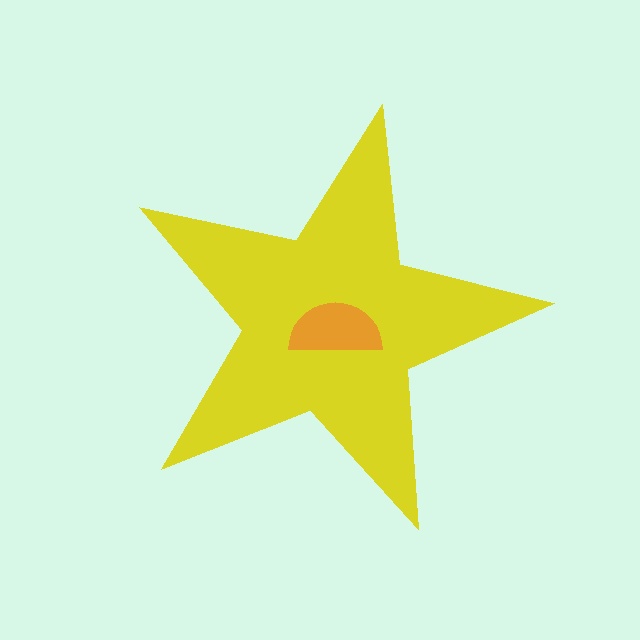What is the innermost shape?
The orange semicircle.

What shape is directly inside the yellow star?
The orange semicircle.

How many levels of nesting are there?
2.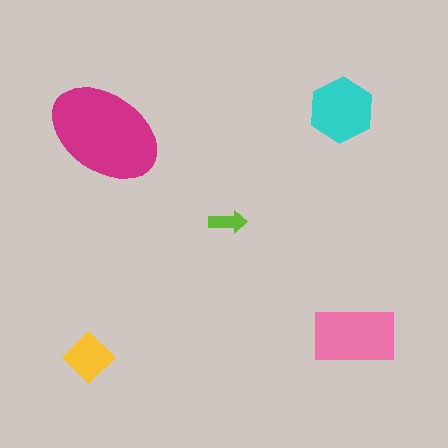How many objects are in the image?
There are 5 objects in the image.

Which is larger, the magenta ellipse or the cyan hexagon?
The magenta ellipse.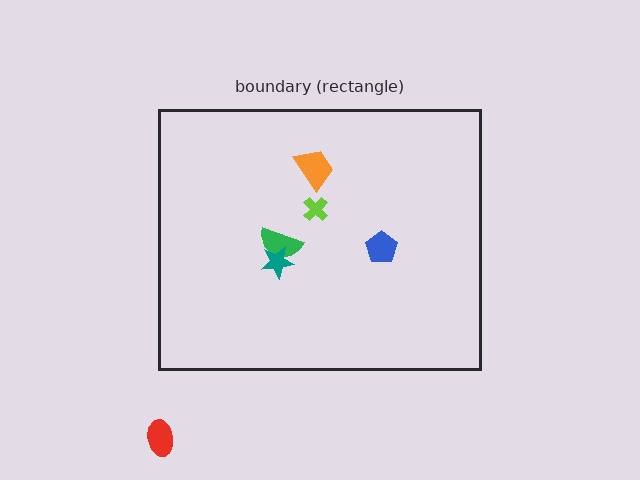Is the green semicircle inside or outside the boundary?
Inside.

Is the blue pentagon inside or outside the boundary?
Inside.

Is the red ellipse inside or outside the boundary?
Outside.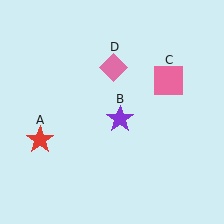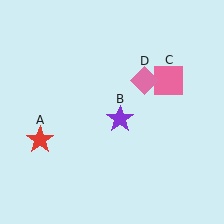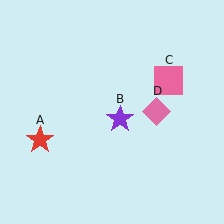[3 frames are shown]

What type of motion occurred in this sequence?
The pink diamond (object D) rotated clockwise around the center of the scene.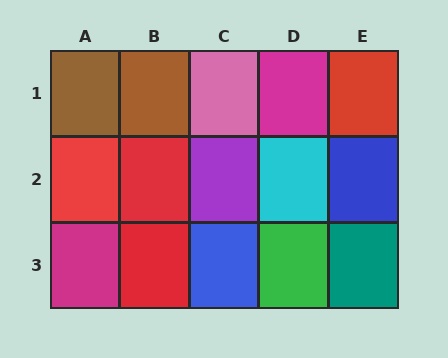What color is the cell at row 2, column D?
Cyan.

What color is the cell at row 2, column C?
Purple.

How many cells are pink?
1 cell is pink.